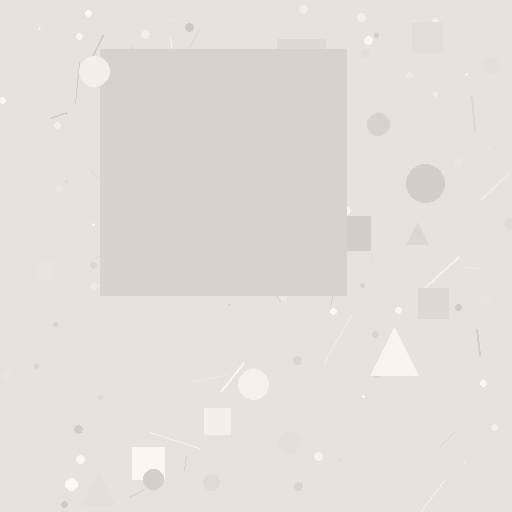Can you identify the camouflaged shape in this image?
The camouflaged shape is a square.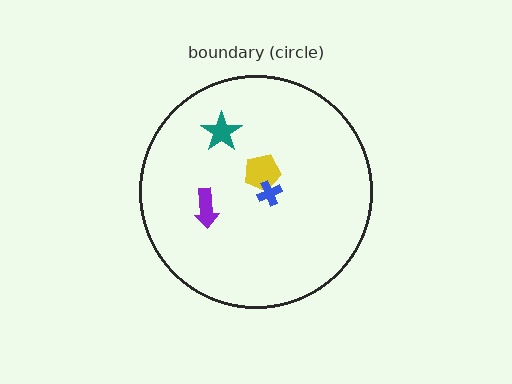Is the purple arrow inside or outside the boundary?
Inside.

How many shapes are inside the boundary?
4 inside, 0 outside.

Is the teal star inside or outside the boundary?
Inside.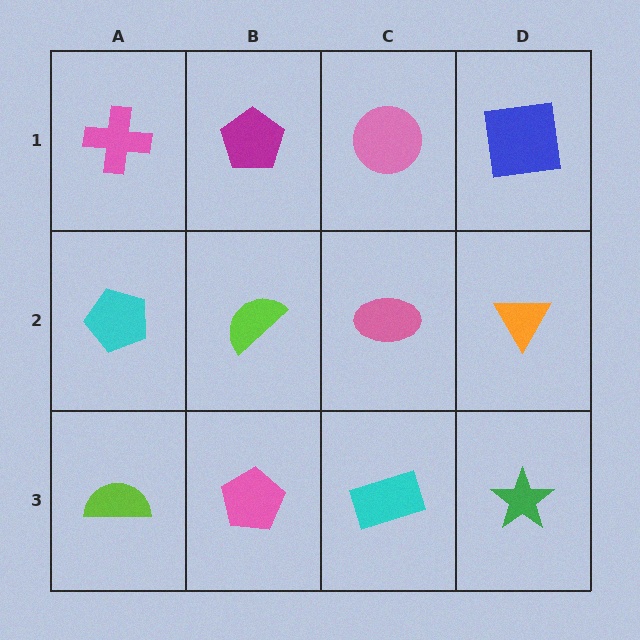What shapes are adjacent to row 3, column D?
An orange triangle (row 2, column D), a cyan rectangle (row 3, column C).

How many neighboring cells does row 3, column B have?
3.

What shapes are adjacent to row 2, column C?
A pink circle (row 1, column C), a cyan rectangle (row 3, column C), a lime semicircle (row 2, column B), an orange triangle (row 2, column D).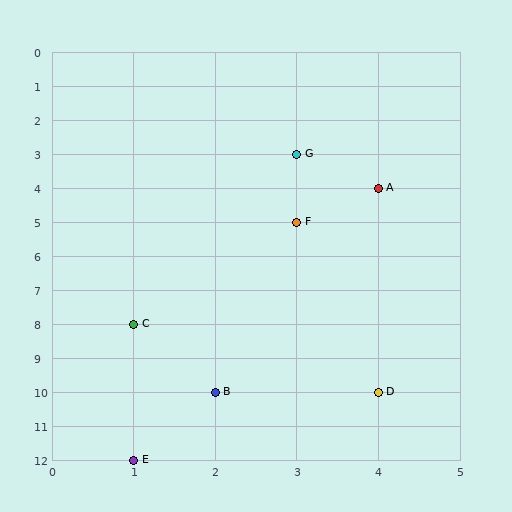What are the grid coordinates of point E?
Point E is at grid coordinates (1, 12).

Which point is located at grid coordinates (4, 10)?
Point D is at (4, 10).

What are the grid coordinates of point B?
Point B is at grid coordinates (2, 10).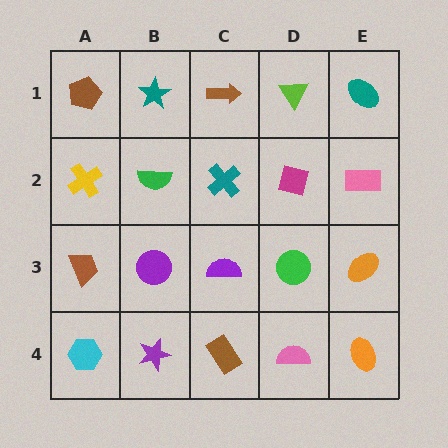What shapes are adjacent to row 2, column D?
A lime triangle (row 1, column D), a green circle (row 3, column D), a teal cross (row 2, column C), a pink rectangle (row 2, column E).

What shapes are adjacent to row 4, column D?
A green circle (row 3, column D), a brown rectangle (row 4, column C), an orange ellipse (row 4, column E).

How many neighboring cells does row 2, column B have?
4.